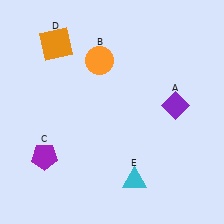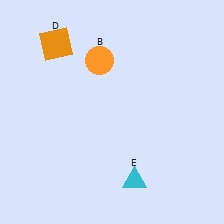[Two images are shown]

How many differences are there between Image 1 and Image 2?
There are 2 differences between the two images.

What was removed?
The purple pentagon (C), the purple diamond (A) were removed in Image 2.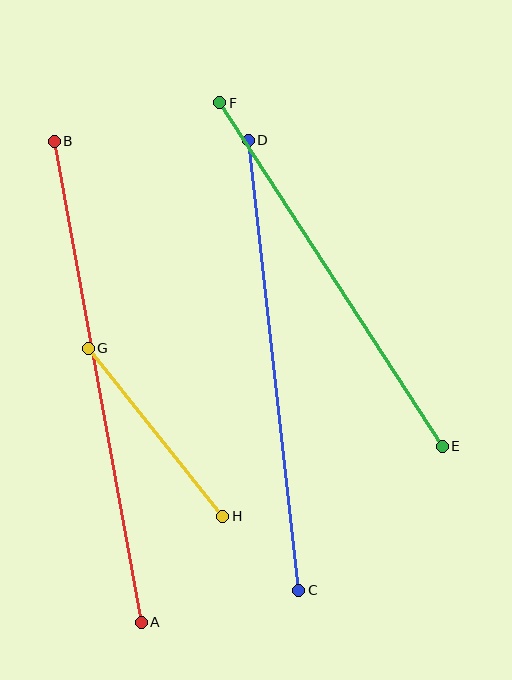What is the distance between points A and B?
The distance is approximately 489 pixels.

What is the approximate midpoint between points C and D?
The midpoint is at approximately (274, 365) pixels.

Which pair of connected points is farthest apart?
Points A and B are farthest apart.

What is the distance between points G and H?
The distance is approximately 215 pixels.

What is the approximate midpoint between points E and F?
The midpoint is at approximately (331, 274) pixels.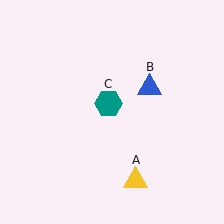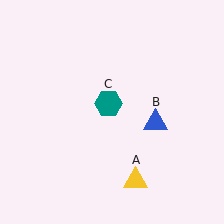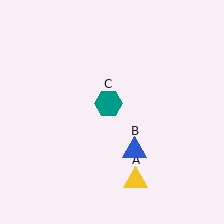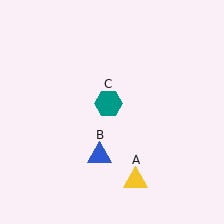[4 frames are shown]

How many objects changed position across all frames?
1 object changed position: blue triangle (object B).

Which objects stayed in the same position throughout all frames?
Yellow triangle (object A) and teal hexagon (object C) remained stationary.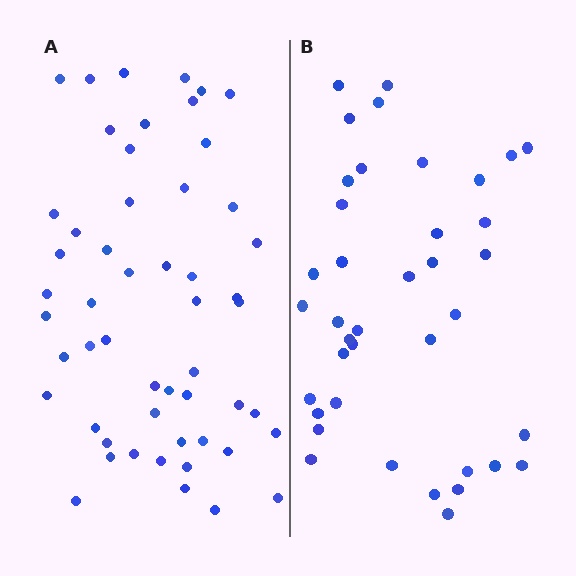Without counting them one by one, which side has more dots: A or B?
Region A (the left region) has more dots.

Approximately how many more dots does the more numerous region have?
Region A has approximately 15 more dots than region B.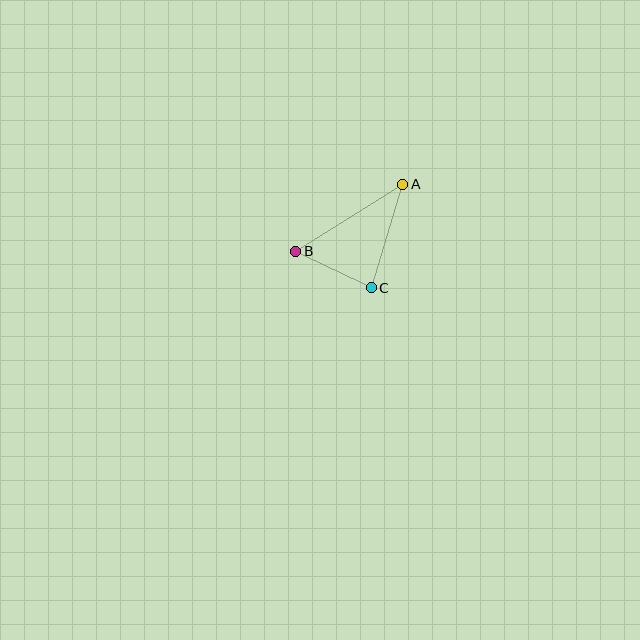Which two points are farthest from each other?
Points A and B are farthest from each other.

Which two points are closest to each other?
Points B and C are closest to each other.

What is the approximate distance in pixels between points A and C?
The distance between A and C is approximately 108 pixels.